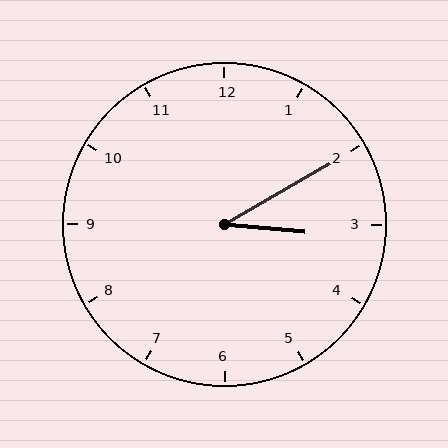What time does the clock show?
3:10.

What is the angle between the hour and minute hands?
Approximately 35 degrees.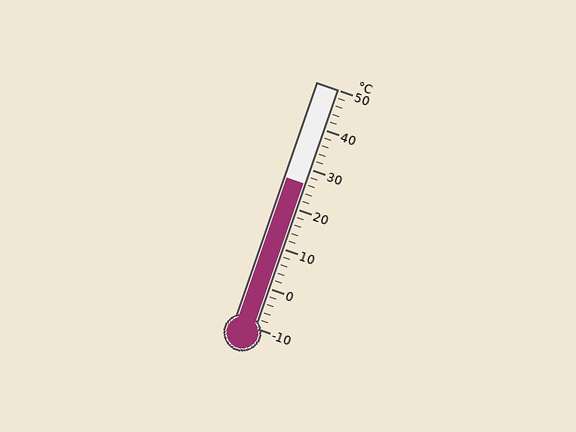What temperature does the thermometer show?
The thermometer shows approximately 26°C.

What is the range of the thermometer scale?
The thermometer scale ranges from -10°C to 50°C.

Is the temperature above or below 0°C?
The temperature is above 0°C.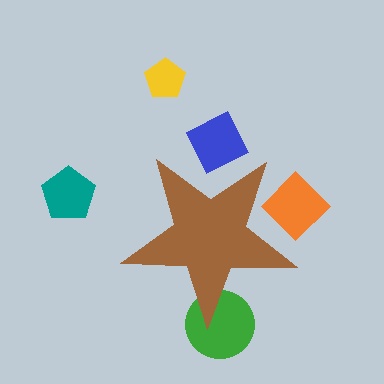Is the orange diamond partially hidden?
Yes, the orange diamond is partially hidden behind the brown star.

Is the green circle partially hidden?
Yes, the green circle is partially hidden behind the brown star.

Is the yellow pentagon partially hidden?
No, the yellow pentagon is fully visible.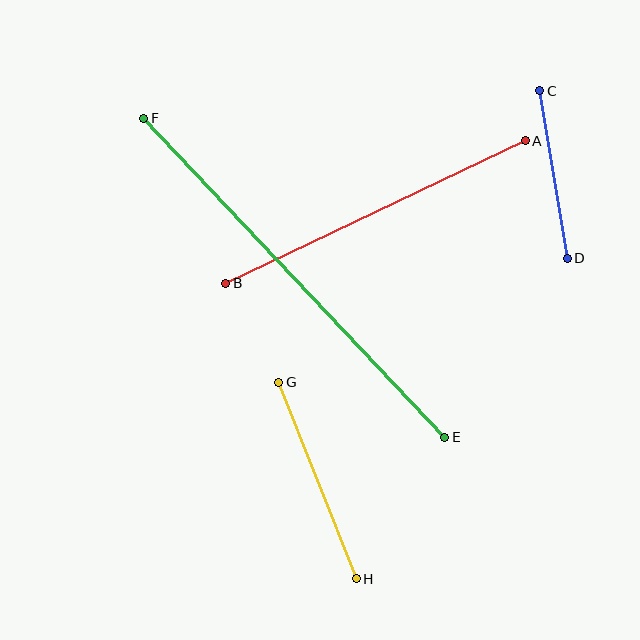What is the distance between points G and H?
The distance is approximately 211 pixels.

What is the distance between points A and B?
The distance is approximately 332 pixels.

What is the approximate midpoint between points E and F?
The midpoint is at approximately (294, 278) pixels.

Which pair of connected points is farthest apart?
Points E and F are farthest apart.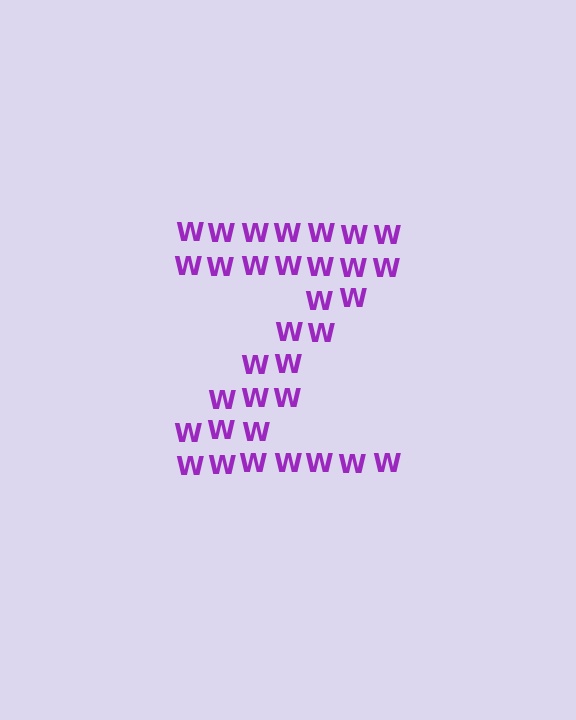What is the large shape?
The large shape is the letter Z.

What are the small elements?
The small elements are letter W's.